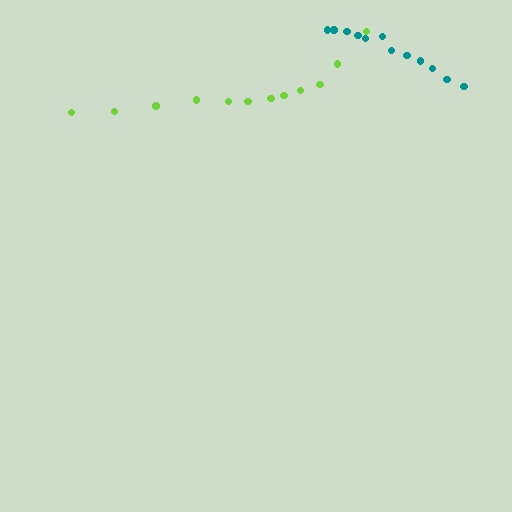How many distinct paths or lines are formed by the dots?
There are 2 distinct paths.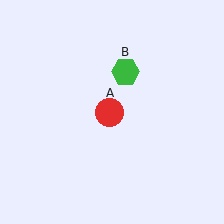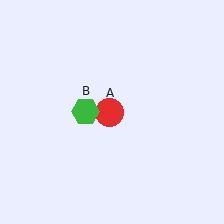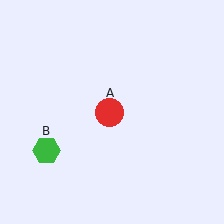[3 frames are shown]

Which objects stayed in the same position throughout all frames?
Red circle (object A) remained stationary.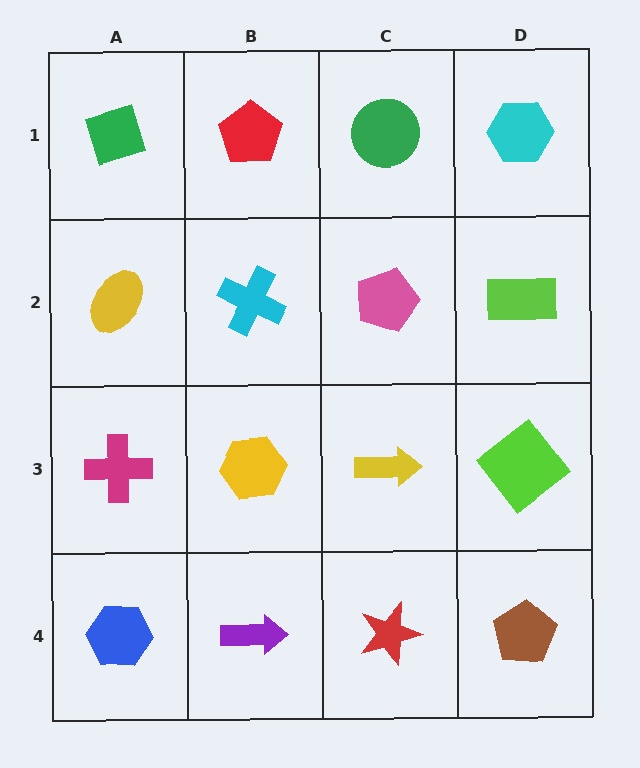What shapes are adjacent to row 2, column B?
A red pentagon (row 1, column B), a yellow hexagon (row 3, column B), a yellow ellipse (row 2, column A), a pink pentagon (row 2, column C).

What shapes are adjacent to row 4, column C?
A yellow arrow (row 3, column C), a purple arrow (row 4, column B), a brown pentagon (row 4, column D).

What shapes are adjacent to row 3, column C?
A pink pentagon (row 2, column C), a red star (row 4, column C), a yellow hexagon (row 3, column B), a lime diamond (row 3, column D).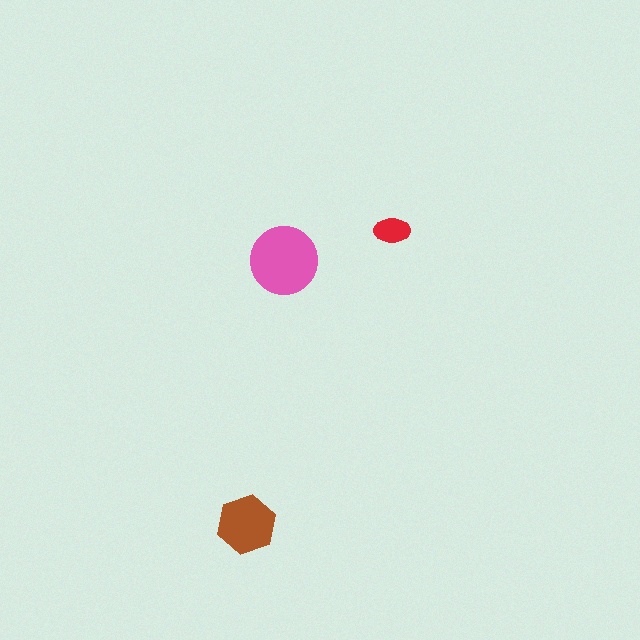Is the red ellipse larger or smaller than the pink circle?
Smaller.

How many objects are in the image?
There are 3 objects in the image.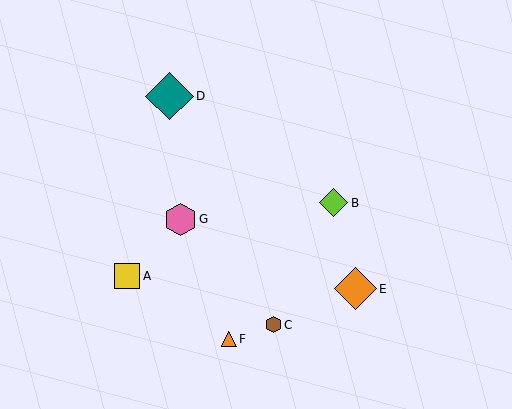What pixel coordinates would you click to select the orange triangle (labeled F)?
Click at (229, 339) to select the orange triangle F.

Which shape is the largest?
The teal diamond (labeled D) is the largest.